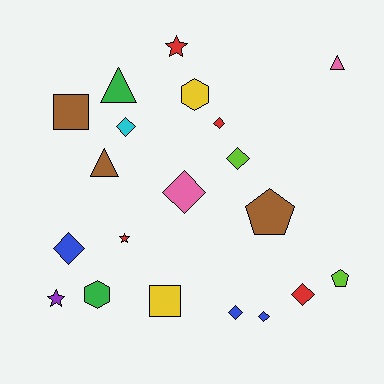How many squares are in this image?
There are 2 squares.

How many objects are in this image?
There are 20 objects.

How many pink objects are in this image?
There are 2 pink objects.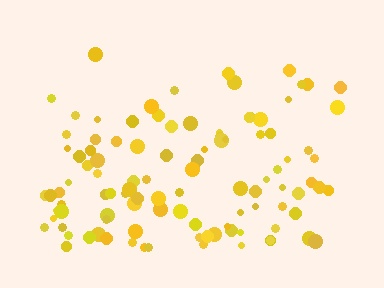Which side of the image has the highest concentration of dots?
The bottom.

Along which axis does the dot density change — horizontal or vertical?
Vertical.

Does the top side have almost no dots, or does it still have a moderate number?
Still a moderate number, just noticeably fewer than the bottom.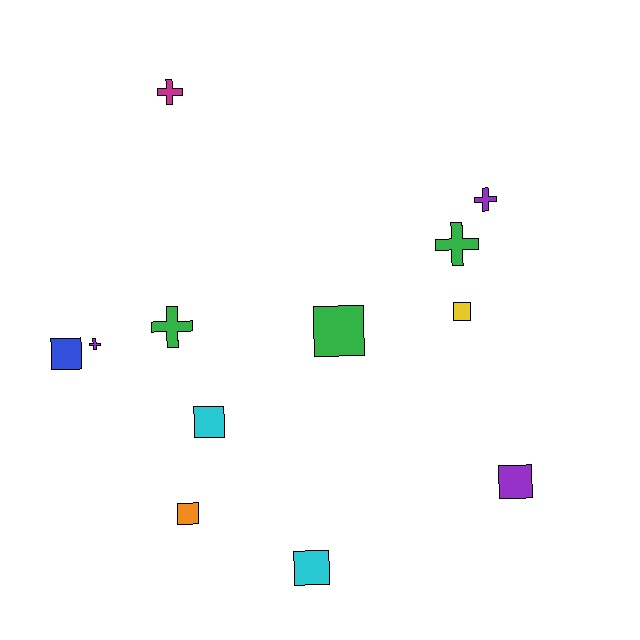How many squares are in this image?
There are 7 squares.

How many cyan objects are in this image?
There are 2 cyan objects.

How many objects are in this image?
There are 12 objects.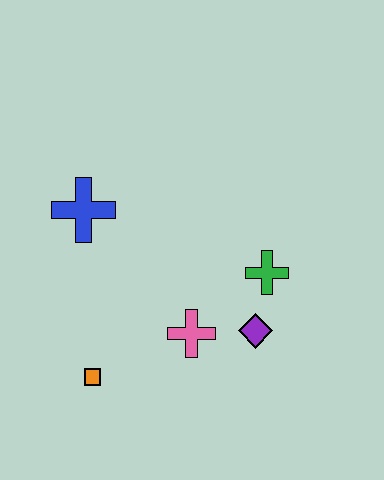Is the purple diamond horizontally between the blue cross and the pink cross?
No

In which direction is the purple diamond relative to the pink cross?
The purple diamond is to the right of the pink cross.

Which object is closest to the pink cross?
The purple diamond is closest to the pink cross.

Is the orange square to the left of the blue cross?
No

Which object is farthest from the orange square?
The green cross is farthest from the orange square.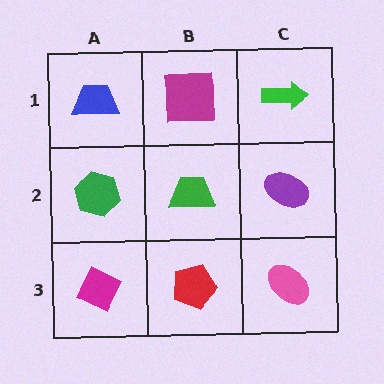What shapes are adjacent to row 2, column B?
A magenta square (row 1, column B), a red pentagon (row 3, column B), a green hexagon (row 2, column A), a purple ellipse (row 2, column C).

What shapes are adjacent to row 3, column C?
A purple ellipse (row 2, column C), a red pentagon (row 3, column B).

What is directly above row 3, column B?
A green trapezoid.